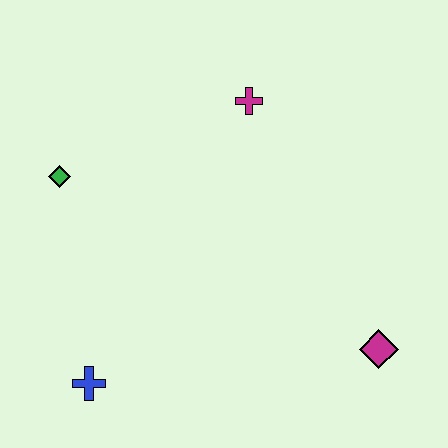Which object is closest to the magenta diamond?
The magenta cross is closest to the magenta diamond.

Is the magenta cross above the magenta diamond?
Yes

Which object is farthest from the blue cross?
The magenta cross is farthest from the blue cross.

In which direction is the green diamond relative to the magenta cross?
The green diamond is to the left of the magenta cross.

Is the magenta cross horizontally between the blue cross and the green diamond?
No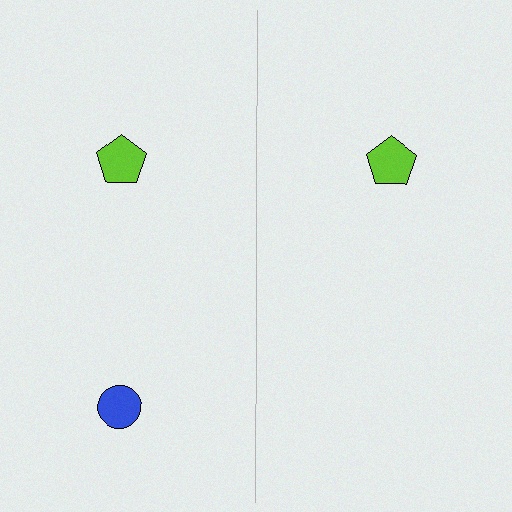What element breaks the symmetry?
A blue circle is missing from the right side.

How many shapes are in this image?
There are 3 shapes in this image.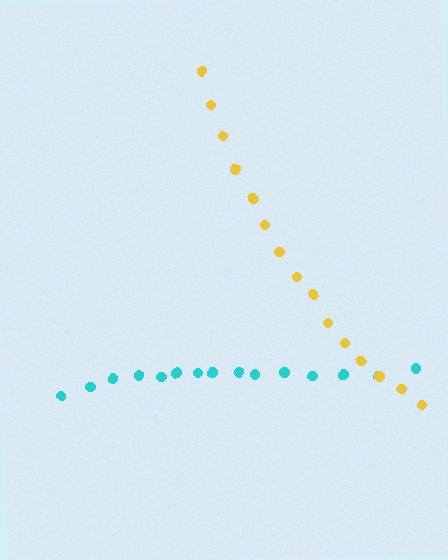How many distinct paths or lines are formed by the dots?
There are 2 distinct paths.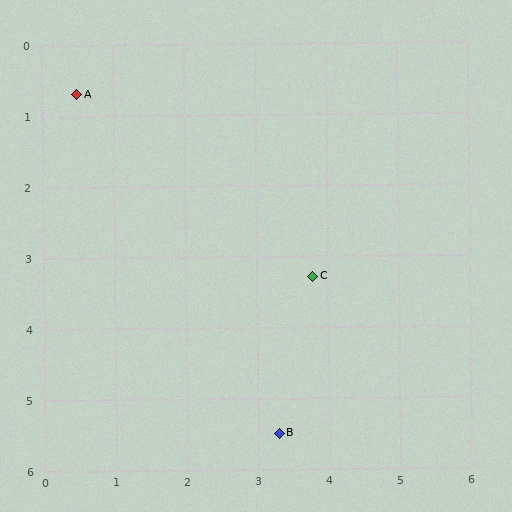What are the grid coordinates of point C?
Point C is at approximately (3.8, 3.3).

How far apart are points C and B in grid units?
Points C and B are about 2.3 grid units apart.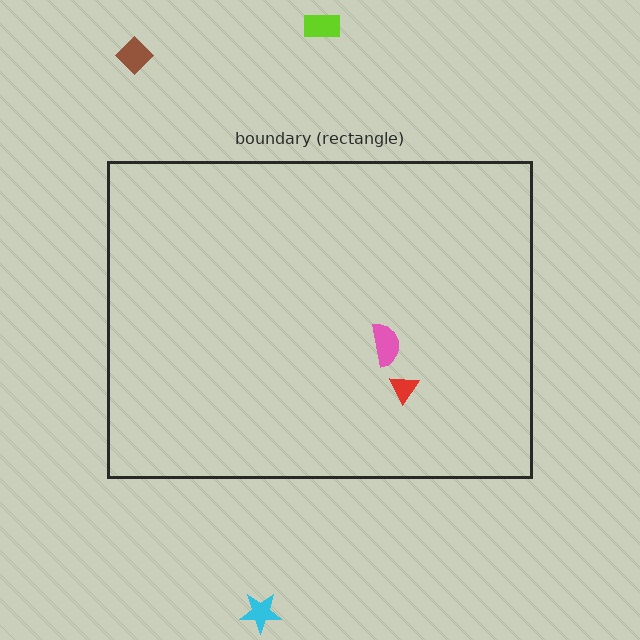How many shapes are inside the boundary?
2 inside, 3 outside.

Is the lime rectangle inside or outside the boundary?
Outside.